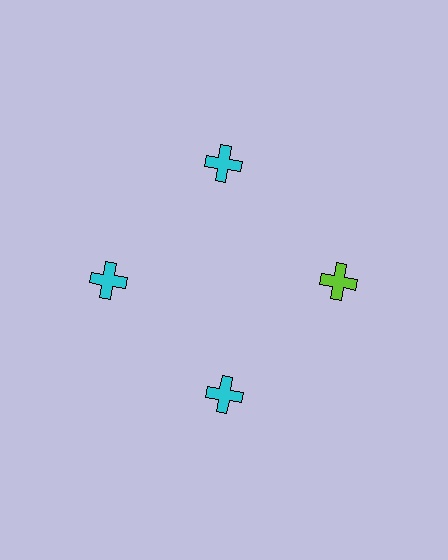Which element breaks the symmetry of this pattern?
The lime cross at roughly the 3 o'clock position breaks the symmetry. All other shapes are cyan crosses.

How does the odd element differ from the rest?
It has a different color: lime instead of cyan.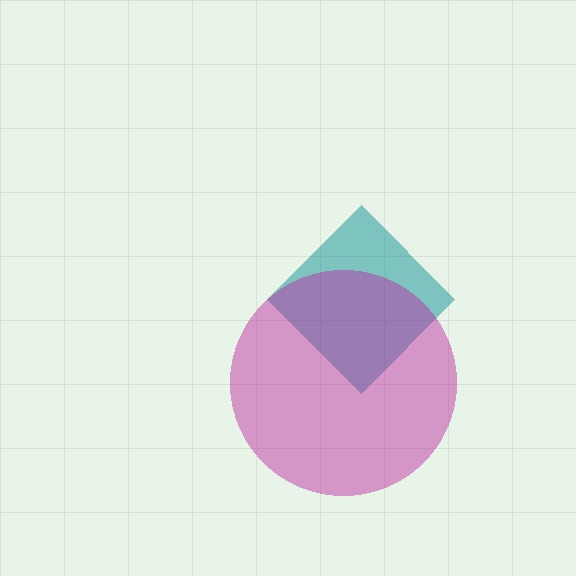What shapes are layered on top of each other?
The layered shapes are: a teal diamond, a magenta circle.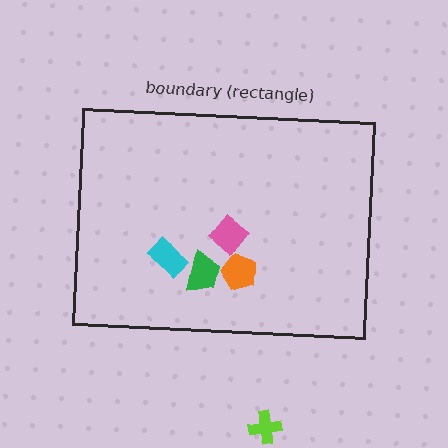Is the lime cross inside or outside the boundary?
Outside.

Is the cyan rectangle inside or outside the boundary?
Inside.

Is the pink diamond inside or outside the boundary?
Inside.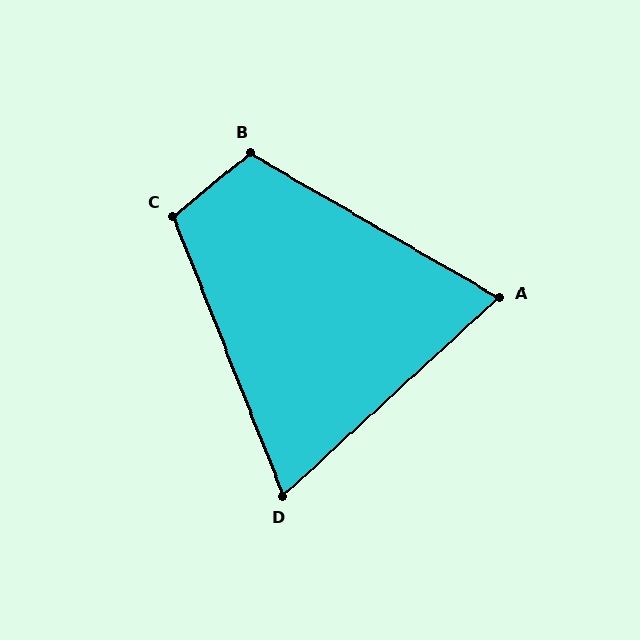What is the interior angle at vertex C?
Approximately 107 degrees (obtuse).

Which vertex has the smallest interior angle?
D, at approximately 69 degrees.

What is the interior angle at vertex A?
Approximately 73 degrees (acute).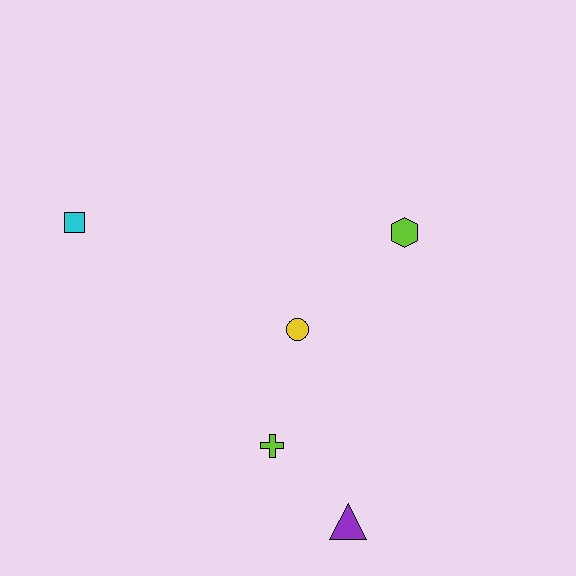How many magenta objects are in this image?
There are no magenta objects.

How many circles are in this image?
There is 1 circle.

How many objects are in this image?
There are 5 objects.